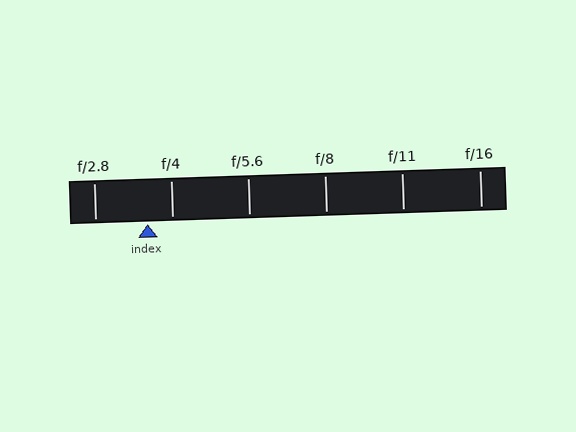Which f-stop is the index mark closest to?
The index mark is closest to f/4.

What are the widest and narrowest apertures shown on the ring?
The widest aperture shown is f/2.8 and the narrowest is f/16.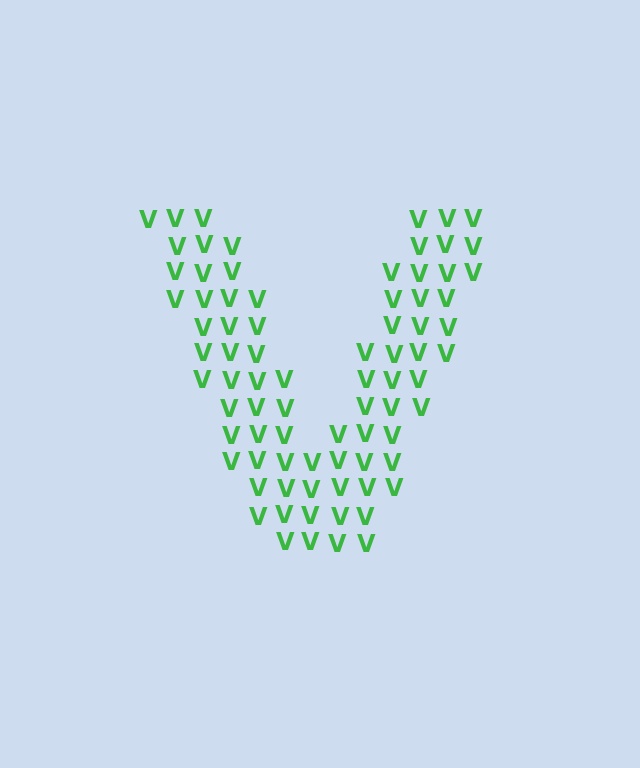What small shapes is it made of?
It is made of small letter V's.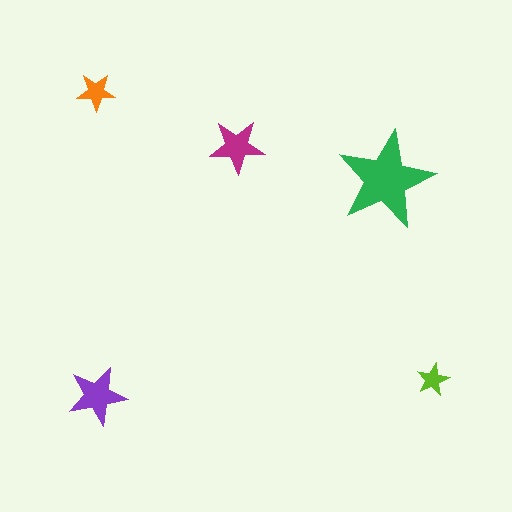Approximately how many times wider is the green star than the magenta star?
About 2 times wider.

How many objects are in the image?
There are 5 objects in the image.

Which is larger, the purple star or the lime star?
The purple one.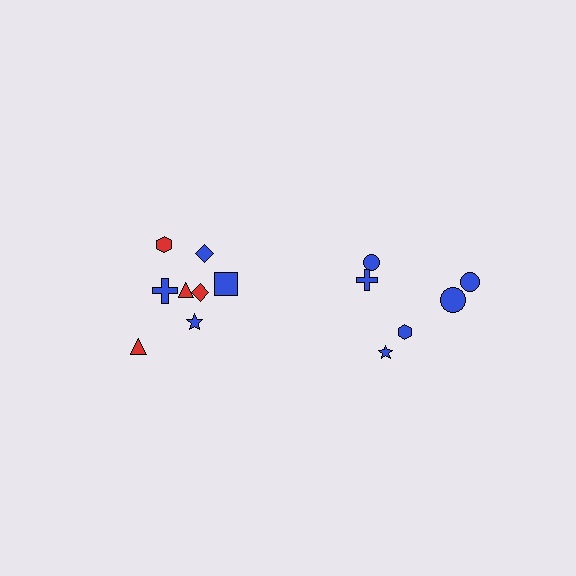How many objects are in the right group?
There are 6 objects.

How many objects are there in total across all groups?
There are 14 objects.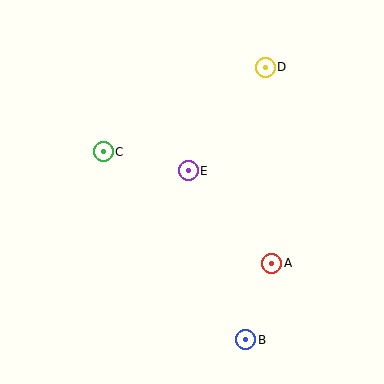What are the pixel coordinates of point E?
Point E is at (188, 171).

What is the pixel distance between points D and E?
The distance between D and E is 129 pixels.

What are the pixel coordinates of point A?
Point A is at (272, 263).